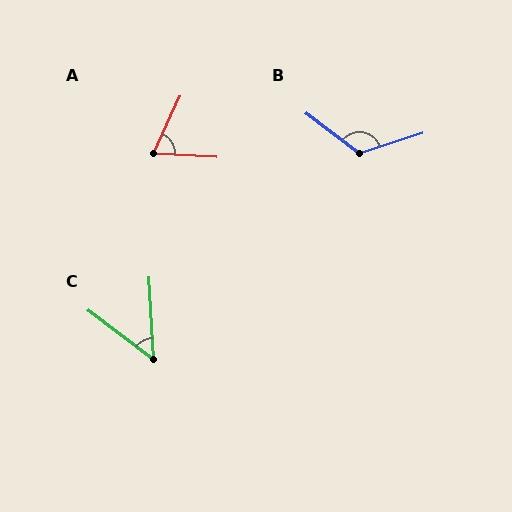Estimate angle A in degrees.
Approximately 69 degrees.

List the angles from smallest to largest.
C (50°), A (69°), B (126°).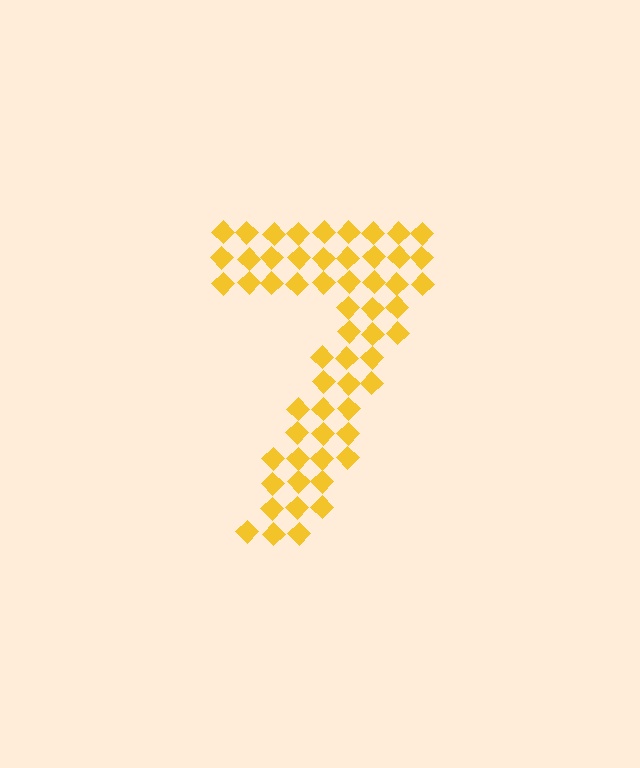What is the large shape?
The large shape is the digit 7.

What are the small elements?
The small elements are diamonds.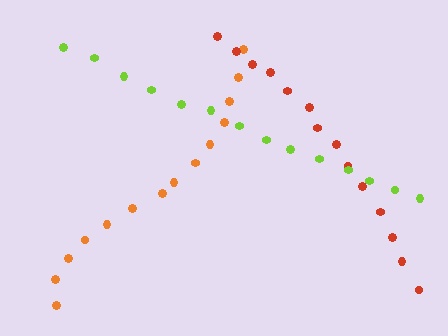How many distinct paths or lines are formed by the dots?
There are 3 distinct paths.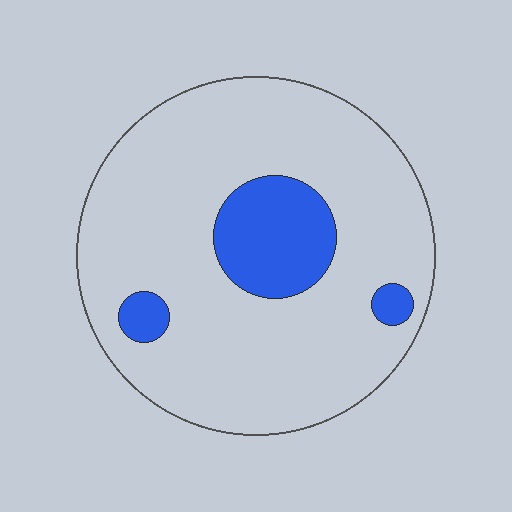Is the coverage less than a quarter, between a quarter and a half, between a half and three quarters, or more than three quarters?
Less than a quarter.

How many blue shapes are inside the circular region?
3.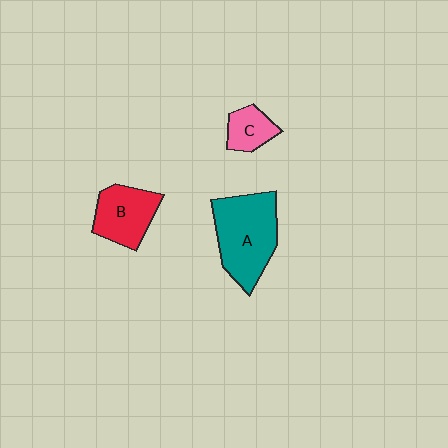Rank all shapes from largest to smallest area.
From largest to smallest: A (teal), B (red), C (pink).